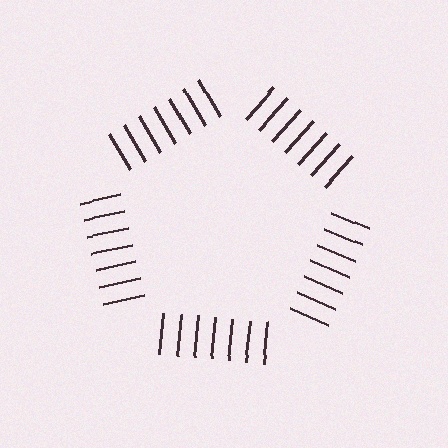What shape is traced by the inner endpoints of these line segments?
An illusory pentagon — the line segments terminate on its edges but no continuous stroke is drawn.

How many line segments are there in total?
35 — 7 along each of the 5 edges.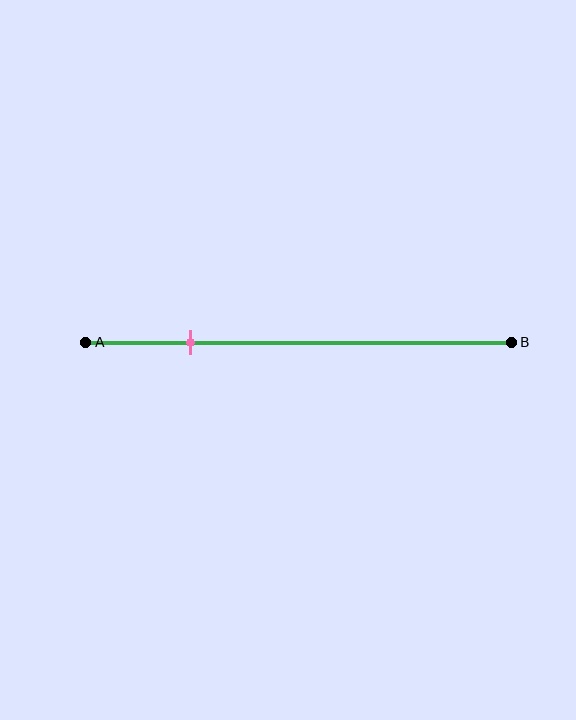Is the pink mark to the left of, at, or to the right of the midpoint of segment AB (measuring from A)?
The pink mark is to the left of the midpoint of segment AB.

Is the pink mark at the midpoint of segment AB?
No, the mark is at about 25% from A, not at the 50% midpoint.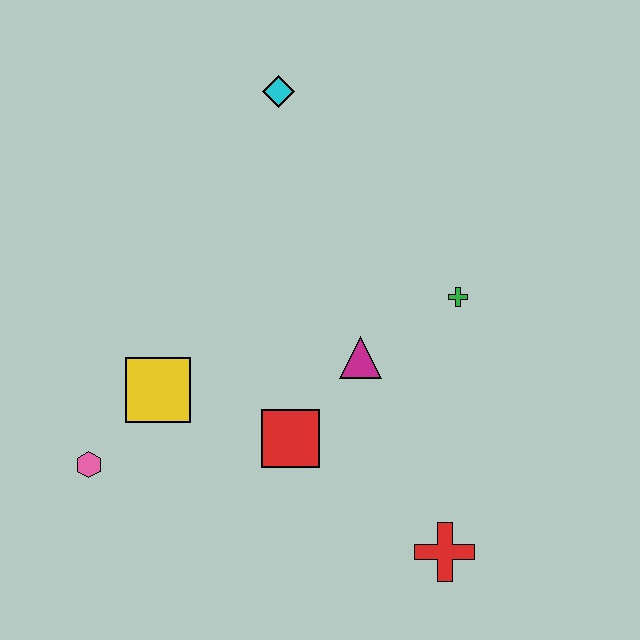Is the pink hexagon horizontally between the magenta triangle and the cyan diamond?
No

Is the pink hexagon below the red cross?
No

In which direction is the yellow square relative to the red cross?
The yellow square is to the left of the red cross.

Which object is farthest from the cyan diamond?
The red cross is farthest from the cyan diamond.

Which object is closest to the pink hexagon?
The yellow square is closest to the pink hexagon.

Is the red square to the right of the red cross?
No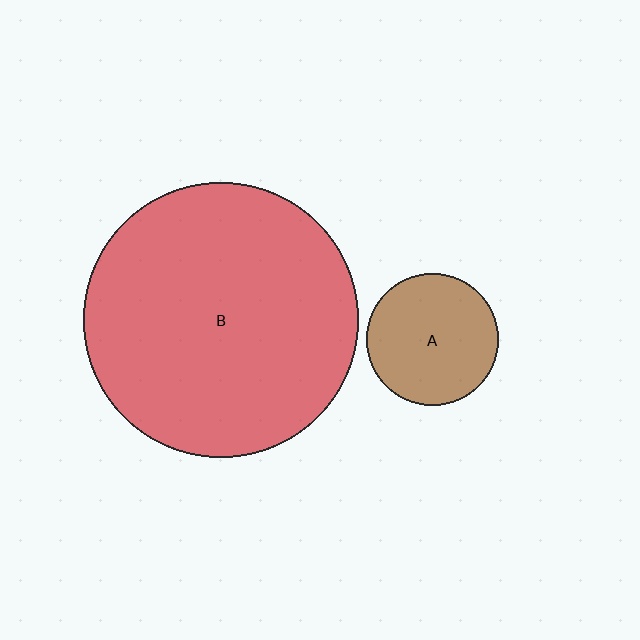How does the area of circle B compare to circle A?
Approximately 4.3 times.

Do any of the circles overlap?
No, none of the circles overlap.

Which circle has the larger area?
Circle B (red).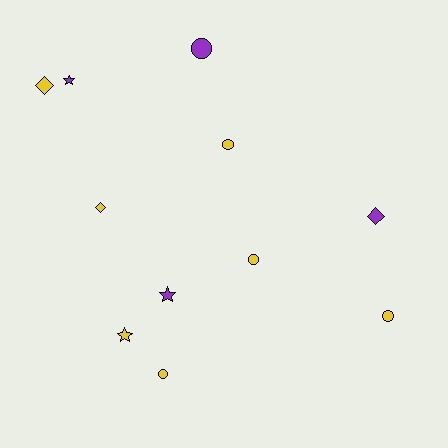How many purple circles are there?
There is 1 purple circle.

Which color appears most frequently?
Yellow, with 7 objects.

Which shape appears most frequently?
Circle, with 5 objects.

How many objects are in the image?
There are 11 objects.